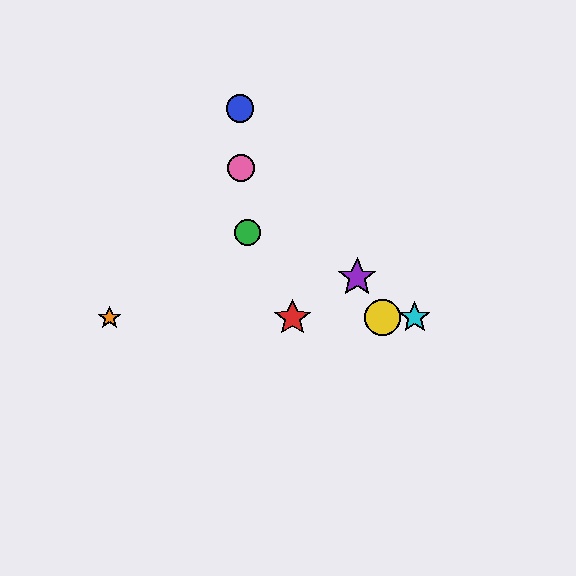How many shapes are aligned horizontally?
4 shapes (the red star, the yellow circle, the orange star, the cyan star) are aligned horizontally.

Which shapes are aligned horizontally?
The red star, the yellow circle, the orange star, the cyan star are aligned horizontally.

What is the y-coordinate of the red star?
The red star is at y≈318.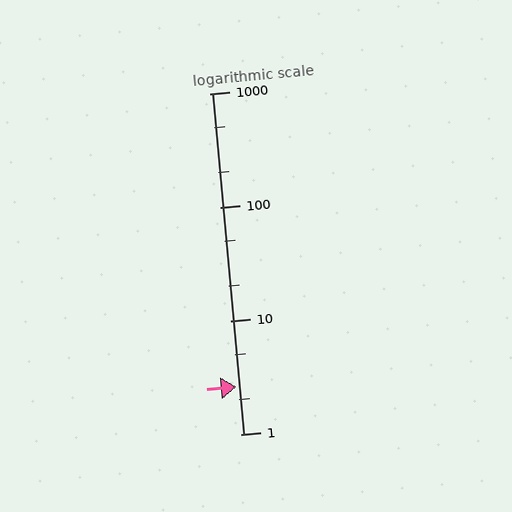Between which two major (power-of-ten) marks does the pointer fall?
The pointer is between 1 and 10.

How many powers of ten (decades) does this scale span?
The scale spans 3 decades, from 1 to 1000.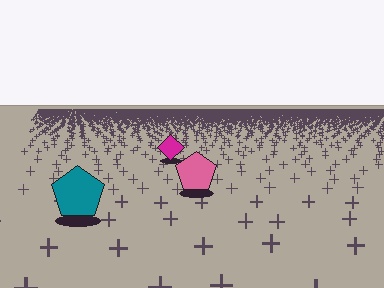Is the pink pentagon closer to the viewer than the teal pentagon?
No. The teal pentagon is closer — you can tell from the texture gradient: the ground texture is coarser near it.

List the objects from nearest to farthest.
From nearest to farthest: the teal pentagon, the pink pentagon, the magenta diamond.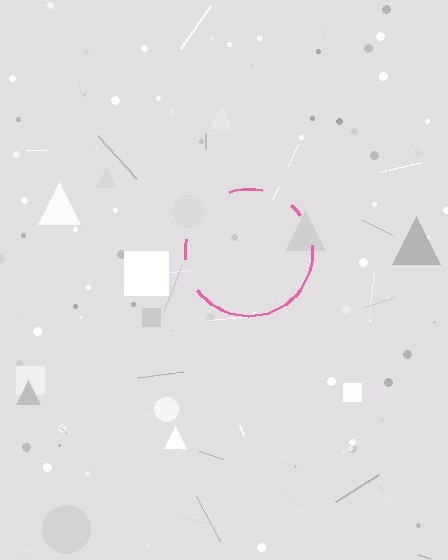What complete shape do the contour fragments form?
The contour fragments form a circle.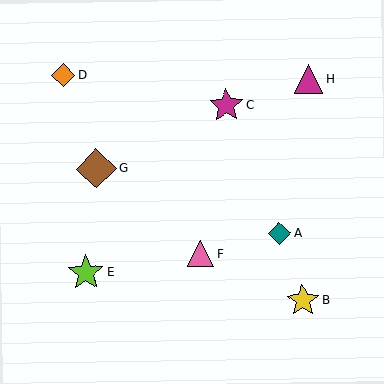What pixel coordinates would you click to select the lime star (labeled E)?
Click at (86, 273) to select the lime star E.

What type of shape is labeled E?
Shape E is a lime star.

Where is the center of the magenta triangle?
The center of the magenta triangle is at (309, 79).